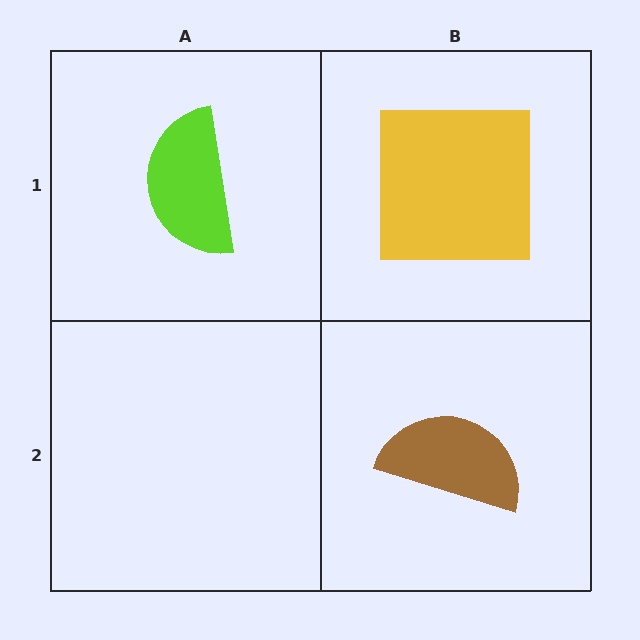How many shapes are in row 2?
1 shape.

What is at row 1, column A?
A lime semicircle.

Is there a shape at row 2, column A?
No, that cell is empty.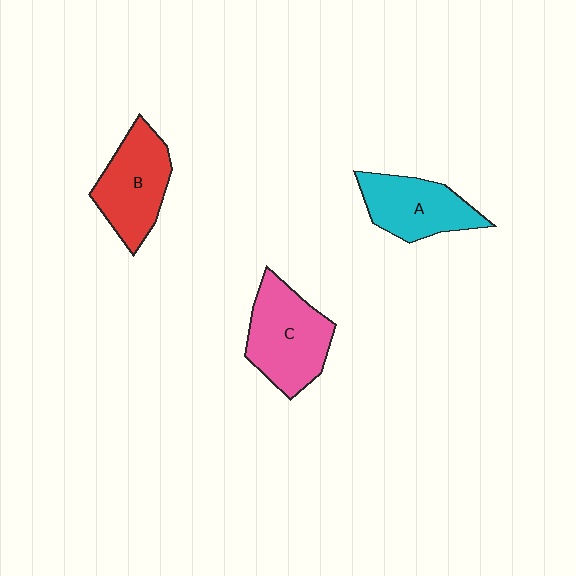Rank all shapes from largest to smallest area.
From largest to smallest: C (pink), B (red), A (cyan).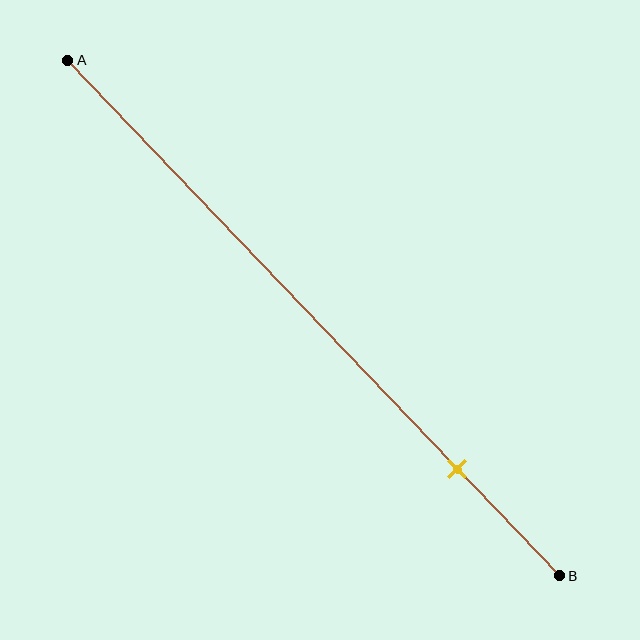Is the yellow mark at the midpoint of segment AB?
No, the mark is at about 80% from A, not at the 50% midpoint.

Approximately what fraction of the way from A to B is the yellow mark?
The yellow mark is approximately 80% of the way from A to B.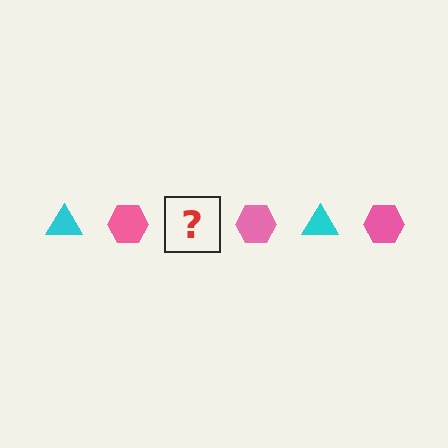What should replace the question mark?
The question mark should be replaced with a cyan triangle.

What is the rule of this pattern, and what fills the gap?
The rule is that the pattern alternates between cyan triangle and pink hexagon. The gap should be filled with a cyan triangle.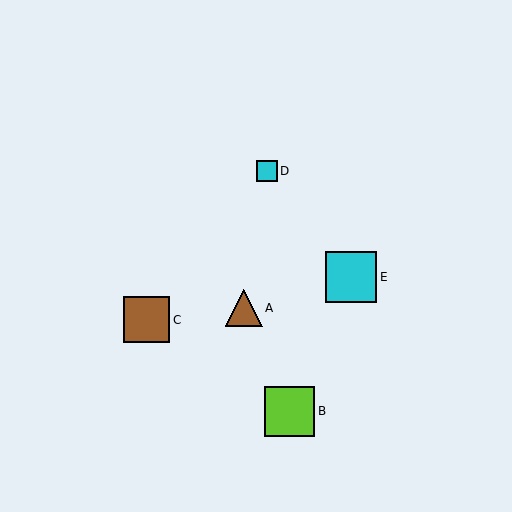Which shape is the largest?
The cyan square (labeled E) is the largest.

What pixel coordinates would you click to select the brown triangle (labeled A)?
Click at (244, 308) to select the brown triangle A.